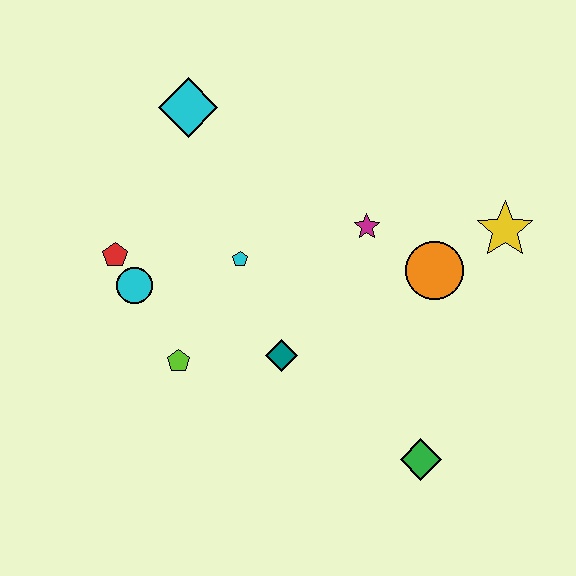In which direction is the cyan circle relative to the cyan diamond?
The cyan circle is below the cyan diamond.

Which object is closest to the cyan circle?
The red pentagon is closest to the cyan circle.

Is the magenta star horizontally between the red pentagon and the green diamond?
Yes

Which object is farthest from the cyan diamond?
The green diamond is farthest from the cyan diamond.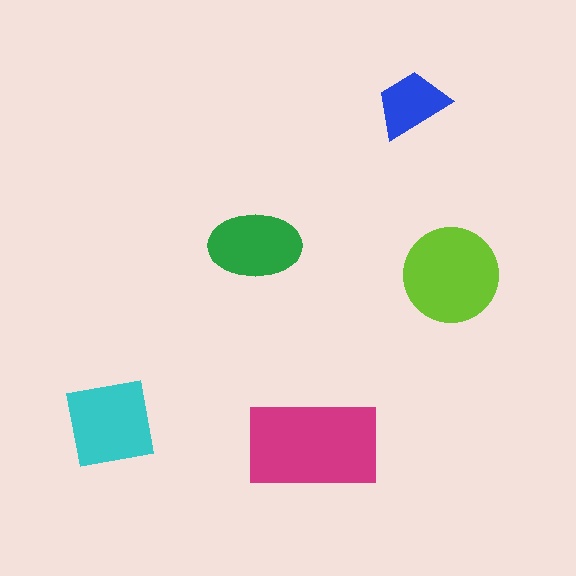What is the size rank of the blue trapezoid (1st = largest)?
5th.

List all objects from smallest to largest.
The blue trapezoid, the green ellipse, the cyan square, the lime circle, the magenta rectangle.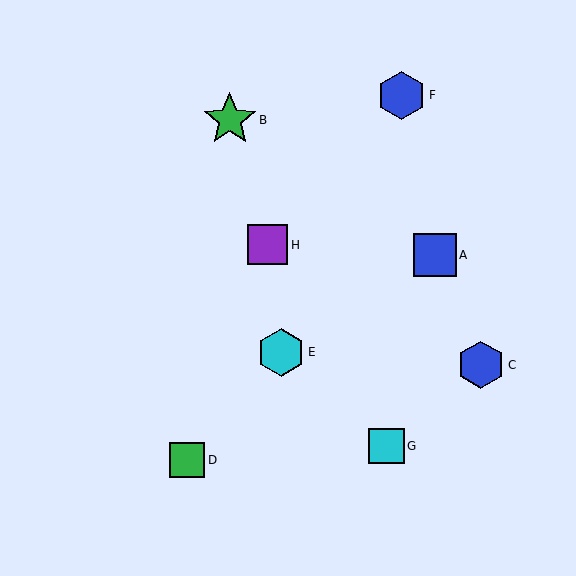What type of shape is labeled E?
Shape E is a cyan hexagon.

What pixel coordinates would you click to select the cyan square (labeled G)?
Click at (386, 446) to select the cyan square G.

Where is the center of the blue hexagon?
The center of the blue hexagon is at (402, 95).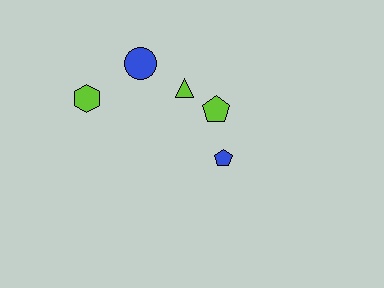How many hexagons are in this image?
There is 1 hexagon.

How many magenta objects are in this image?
There are no magenta objects.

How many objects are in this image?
There are 5 objects.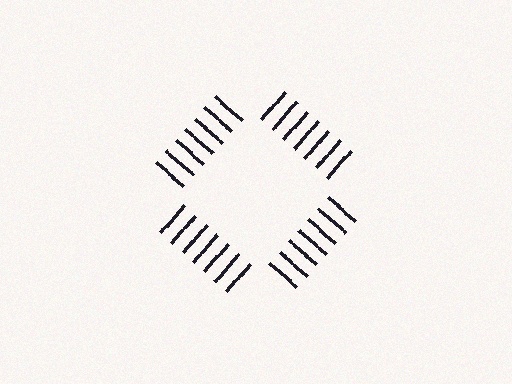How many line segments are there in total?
28 — 7 along each of the 4 edges.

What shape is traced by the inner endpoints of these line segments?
An illusory square — the line segments terminate on its edges but no continuous stroke is drawn.